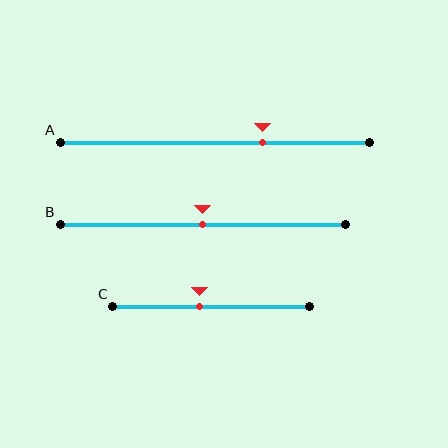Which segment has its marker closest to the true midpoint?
Segment B has its marker closest to the true midpoint.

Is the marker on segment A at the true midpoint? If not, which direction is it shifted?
No, the marker on segment A is shifted to the right by about 15% of the segment length.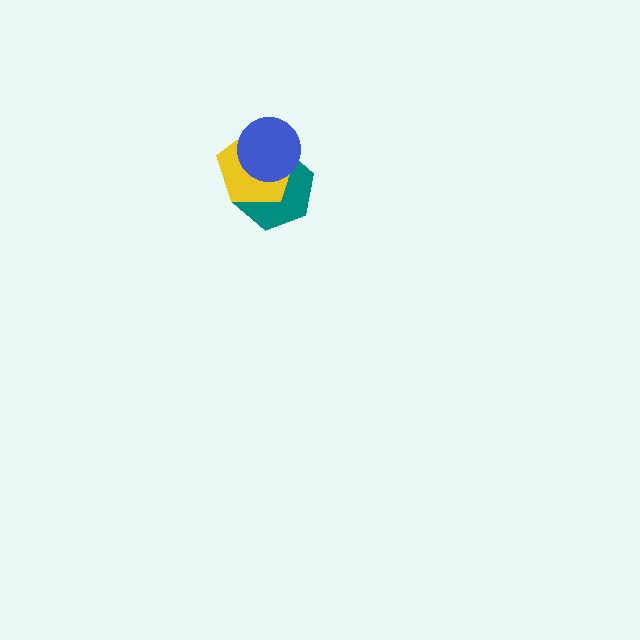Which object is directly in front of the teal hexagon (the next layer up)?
The yellow pentagon is directly in front of the teal hexagon.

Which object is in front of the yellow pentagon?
The blue circle is in front of the yellow pentagon.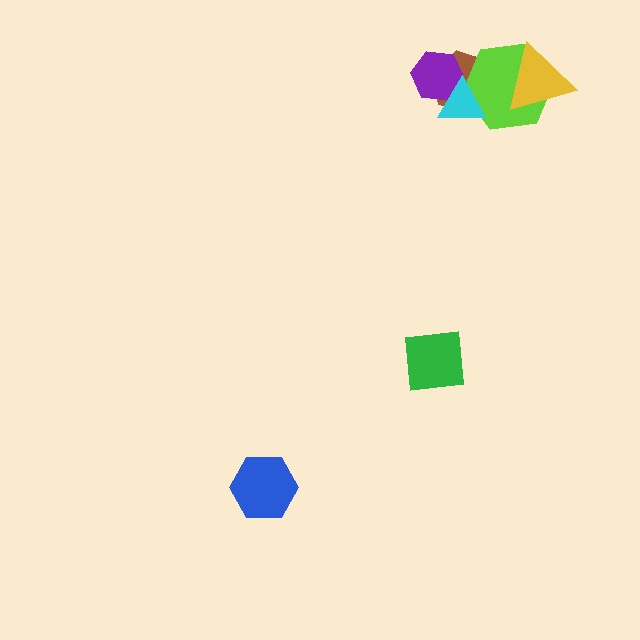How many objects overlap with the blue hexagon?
0 objects overlap with the blue hexagon.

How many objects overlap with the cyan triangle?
3 objects overlap with the cyan triangle.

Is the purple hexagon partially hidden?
Yes, it is partially covered by another shape.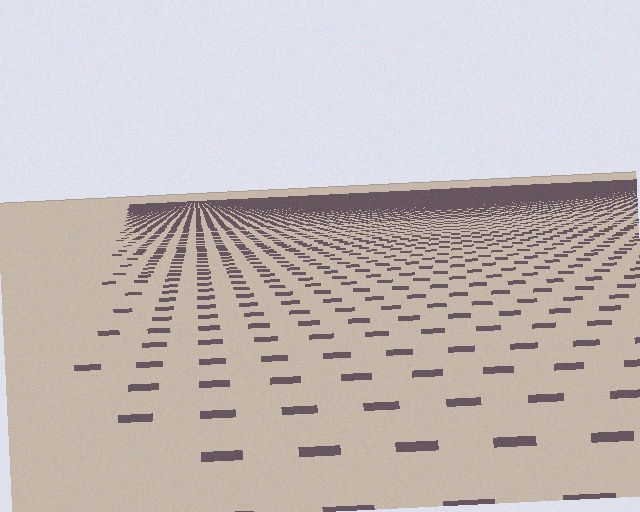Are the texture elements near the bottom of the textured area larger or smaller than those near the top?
Larger. Near the bottom, elements are closer to the viewer and appear at a bigger on-screen size.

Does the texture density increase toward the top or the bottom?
Density increases toward the top.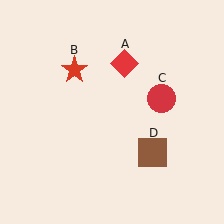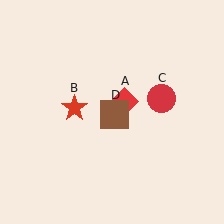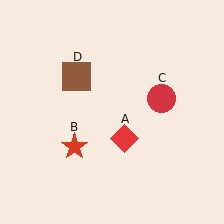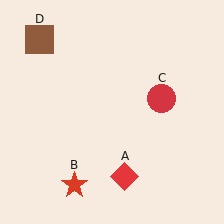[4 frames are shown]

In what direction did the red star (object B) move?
The red star (object B) moved down.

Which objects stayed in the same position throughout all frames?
Red circle (object C) remained stationary.